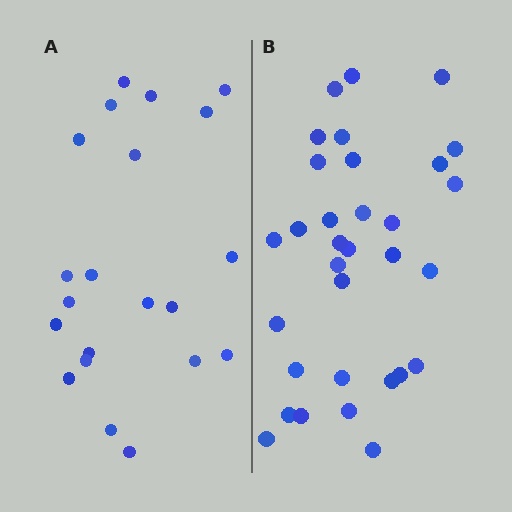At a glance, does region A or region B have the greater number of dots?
Region B (the right region) has more dots.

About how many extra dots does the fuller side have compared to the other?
Region B has roughly 12 or so more dots than region A.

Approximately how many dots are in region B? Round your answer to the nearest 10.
About 30 dots. (The exact count is 32, which rounds to 30.)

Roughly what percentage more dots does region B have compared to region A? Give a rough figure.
About 50% more.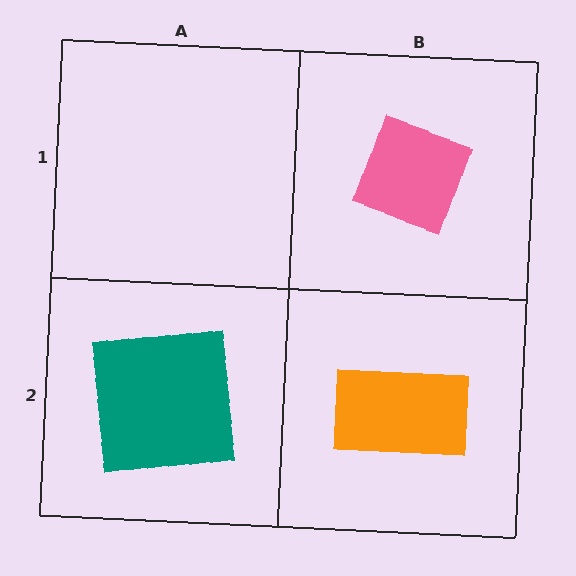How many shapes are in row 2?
2 shapes.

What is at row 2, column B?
An orange rectangle.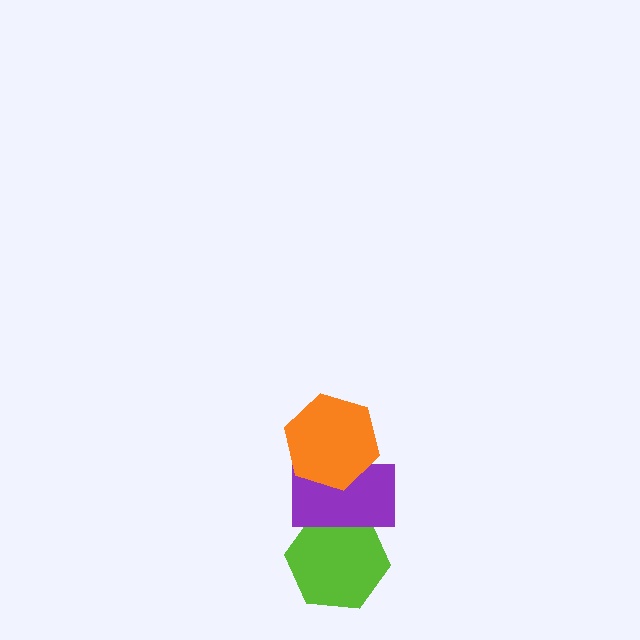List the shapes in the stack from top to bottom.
From top to bottom: the orange hexagon, the purple rectangle, the lime hexagon.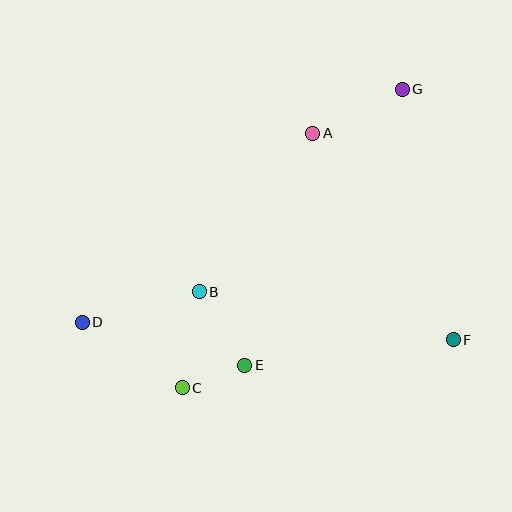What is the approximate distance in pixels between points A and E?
The distance between A and E is approximately 242 pixels.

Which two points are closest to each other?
Points C and E are closest to each other.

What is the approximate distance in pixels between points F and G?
The distance between F and G is approximately 256 pixels.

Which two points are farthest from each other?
Points D and G are farthest from each other.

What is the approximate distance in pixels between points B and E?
The distance between B and E is approximately 87 pixels.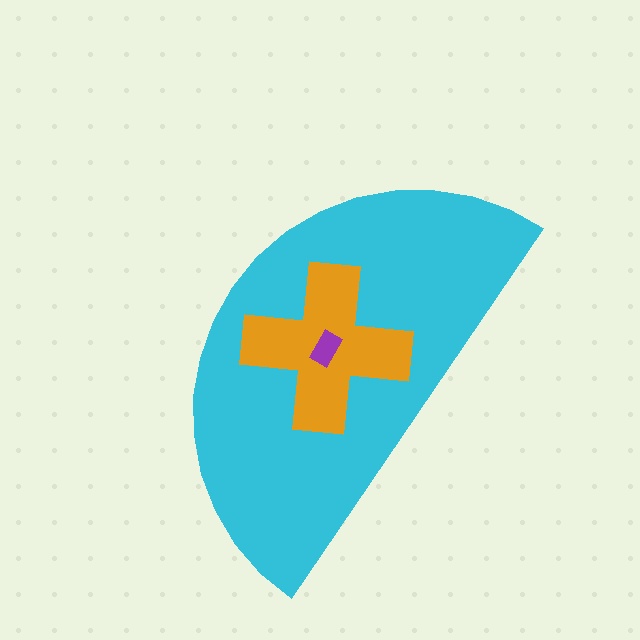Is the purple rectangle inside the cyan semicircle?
Yes.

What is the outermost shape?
The cyan semicircle.